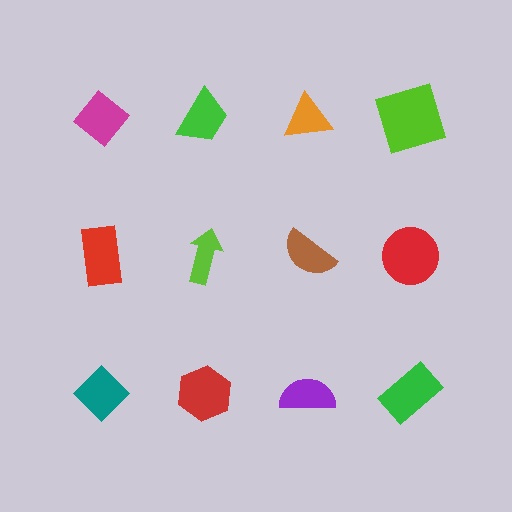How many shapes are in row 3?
4 shapes.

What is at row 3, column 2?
A red hexagon.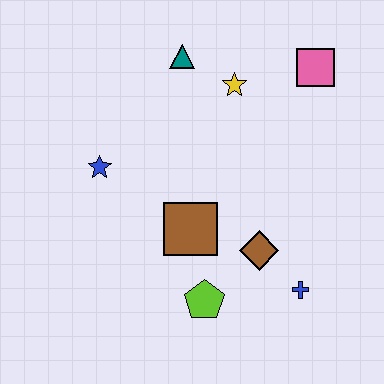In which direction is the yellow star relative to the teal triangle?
The yellow star is to the right of the teal triangle.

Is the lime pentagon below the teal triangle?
Yes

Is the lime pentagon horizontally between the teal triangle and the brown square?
No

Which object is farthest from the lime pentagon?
The pink square is farthest from the lime pentagon.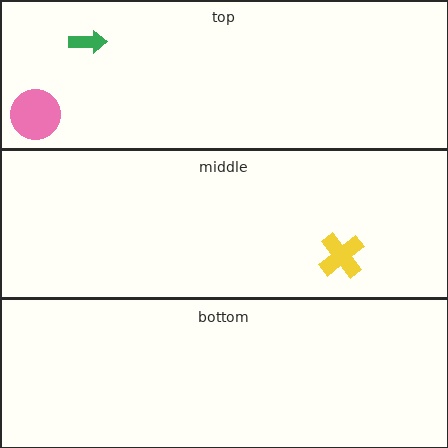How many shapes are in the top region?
2.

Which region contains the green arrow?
The top region.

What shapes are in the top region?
The green arrow, the pink circle.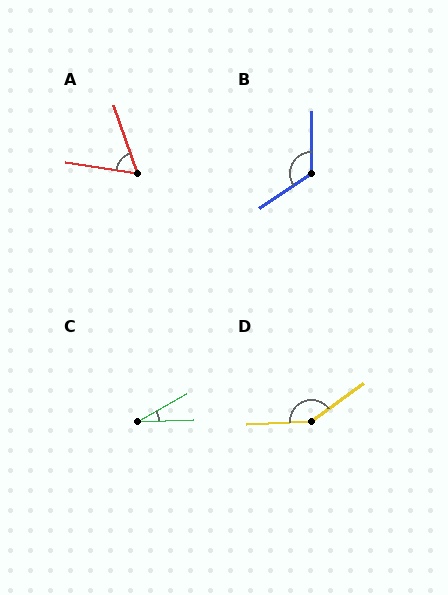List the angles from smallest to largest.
C (26°), A (62°), B (125°), D (147°).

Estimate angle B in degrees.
Approximately 125 degrees.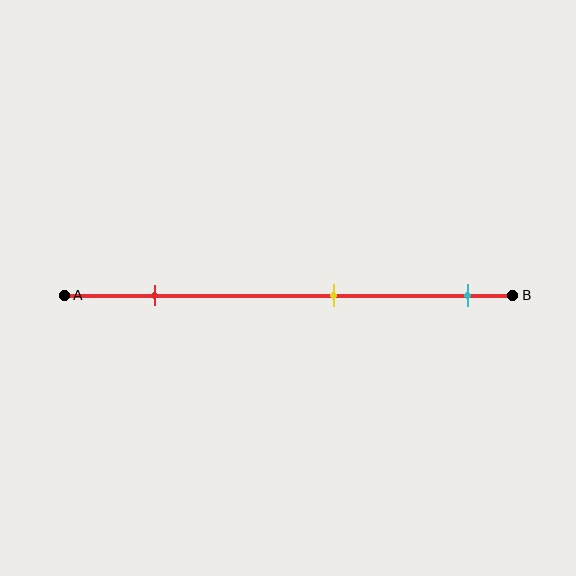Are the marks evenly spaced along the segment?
Yes, the marks are approximately evenly spaced.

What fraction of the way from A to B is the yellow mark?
The yellow mark is approximately 60% (0.6) of the way from A to B.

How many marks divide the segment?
There are 3 marks dividing the segment.